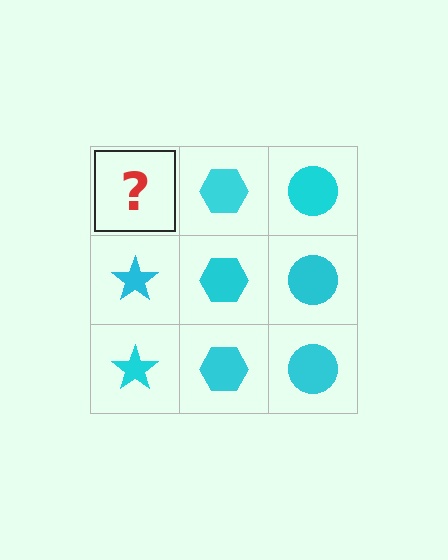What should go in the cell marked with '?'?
The missing cell should contain a cyan star.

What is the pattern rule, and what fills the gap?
The rule is that each column has a consistent shape. The gap should be filled with a cyan star.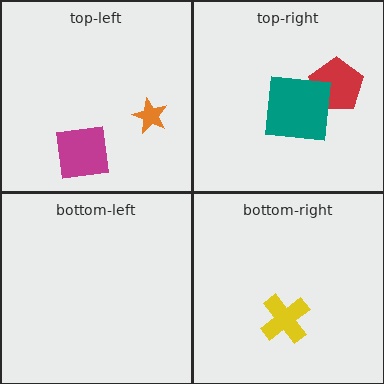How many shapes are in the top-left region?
2.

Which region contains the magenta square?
The top-left region.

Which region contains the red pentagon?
The top-right region.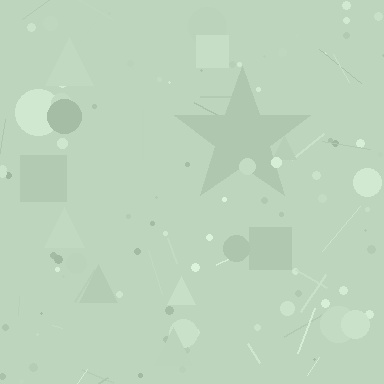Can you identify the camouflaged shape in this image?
The camouflaged shape is a star.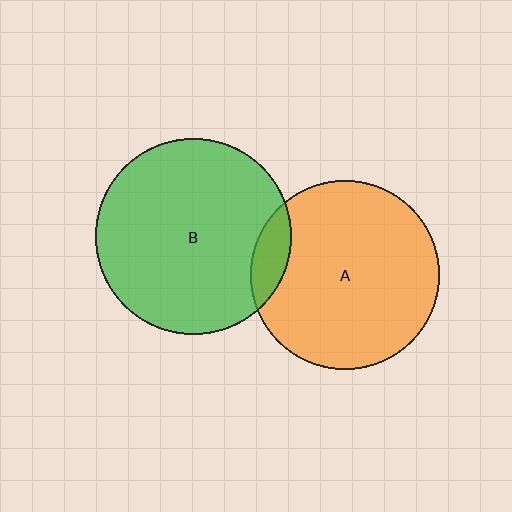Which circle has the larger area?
Circle B (green).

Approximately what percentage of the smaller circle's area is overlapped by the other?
Approximately 10%.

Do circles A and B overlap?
Yes.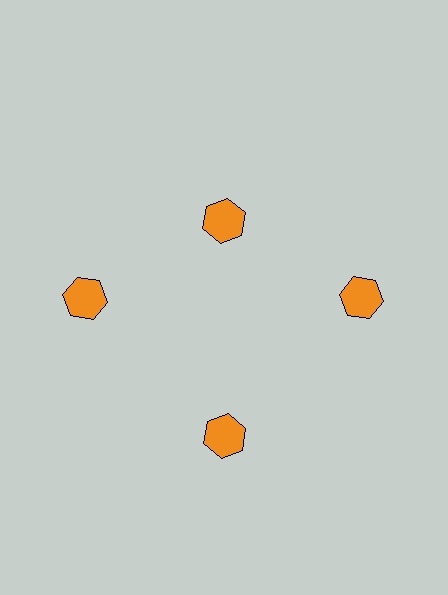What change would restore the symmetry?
The symmetry would be restored by moving it outward, back onto the ring so that all 4 hexagons sit at equal angles and equal distance from the center.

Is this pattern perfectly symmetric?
No. The 4 orange hexagons are arranged in a ring, but one element near the 12 o'clock position is pulled inward toward the center, breaking the 4-fold rotational symmetry.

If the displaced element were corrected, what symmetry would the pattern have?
It would have 4-fold rotational symmetry — the pattern would map onto itself every 90 degrees.